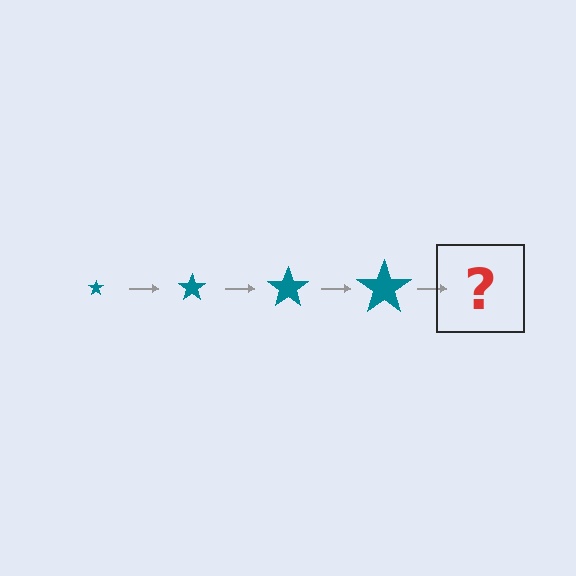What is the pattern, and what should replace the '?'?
The pattern is that the star gets progressively larger each step. The '?' should be a teal star, larger than the previous one.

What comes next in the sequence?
The next element should be a teal star, larger than the previous one.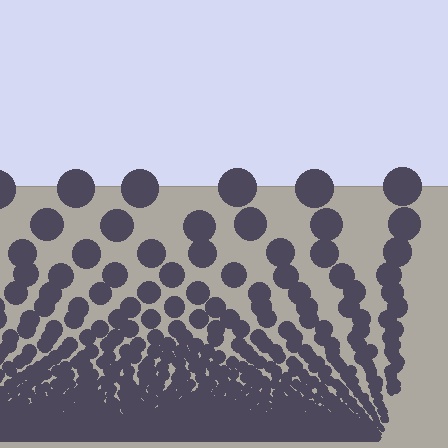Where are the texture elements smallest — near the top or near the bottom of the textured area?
Near the bottom.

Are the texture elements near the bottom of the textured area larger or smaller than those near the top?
Smaller. The gradient is inverted — elements near the bottom are smaller and denser.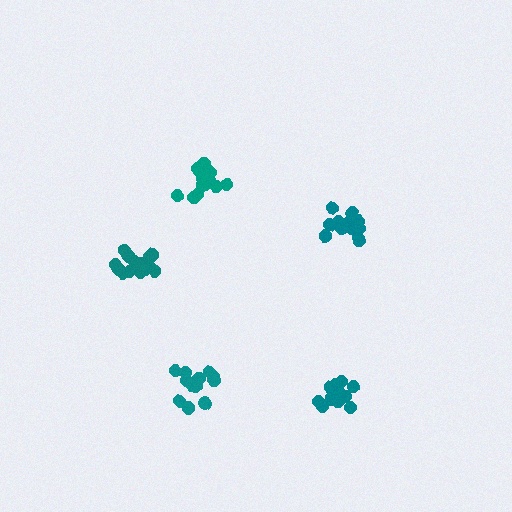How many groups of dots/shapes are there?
There are 5 groups.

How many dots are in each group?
Group 1: 14 dots, Group 2: 16 dots, Group 3: 14 dots, Group 4: 15 dots, Group 5: 12 dots (71 total).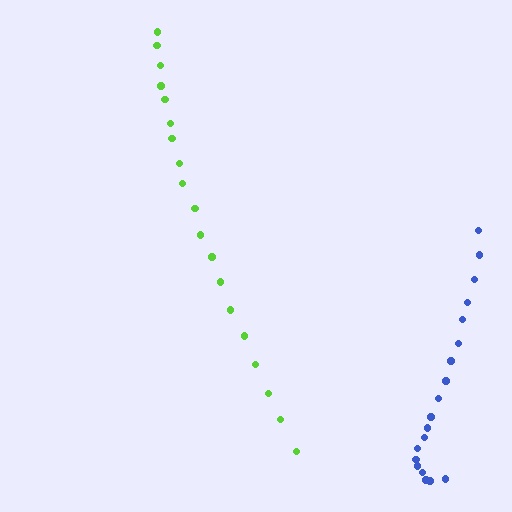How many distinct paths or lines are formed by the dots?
There are 2 distinct paths.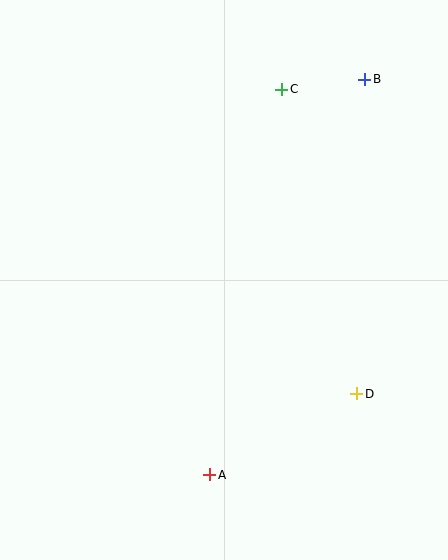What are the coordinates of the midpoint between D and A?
The midpoint between D and A is at (283, 434).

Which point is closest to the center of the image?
Point D at (357, 394) is closest to the center.